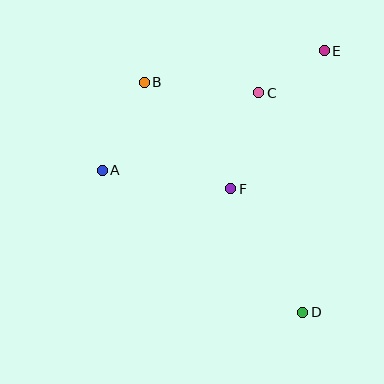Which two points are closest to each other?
Points C and E are closest to each other.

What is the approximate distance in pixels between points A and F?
The distance between A and F is approximately 130 pixels.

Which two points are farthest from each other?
Points B and D are farthest from each other.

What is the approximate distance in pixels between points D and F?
The distance between D and F is approximately 143 pixels.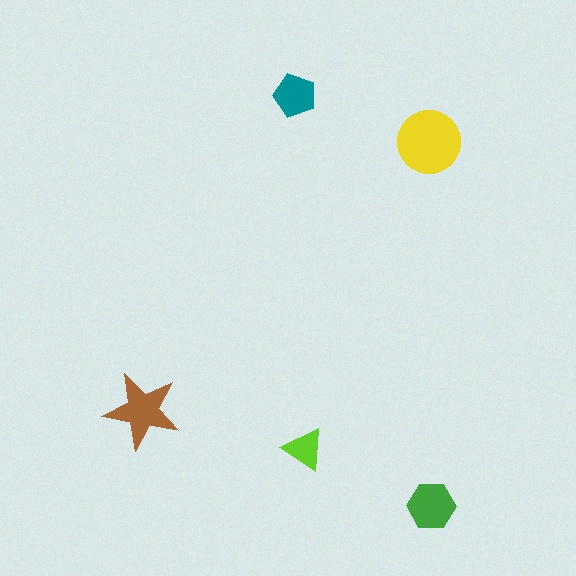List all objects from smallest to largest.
The lime triangle, the teal pentagon, the green hexagon, the brown star, the yellow circle.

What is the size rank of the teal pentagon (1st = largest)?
4th.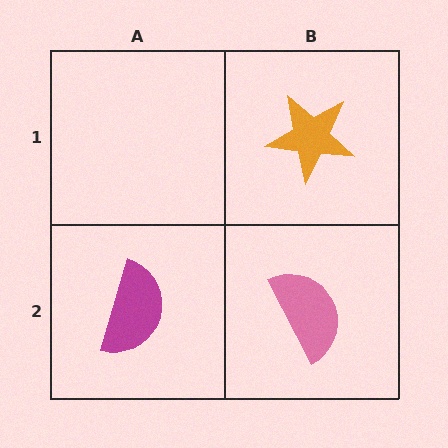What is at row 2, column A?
A magenta semicircle.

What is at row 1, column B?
An orange star.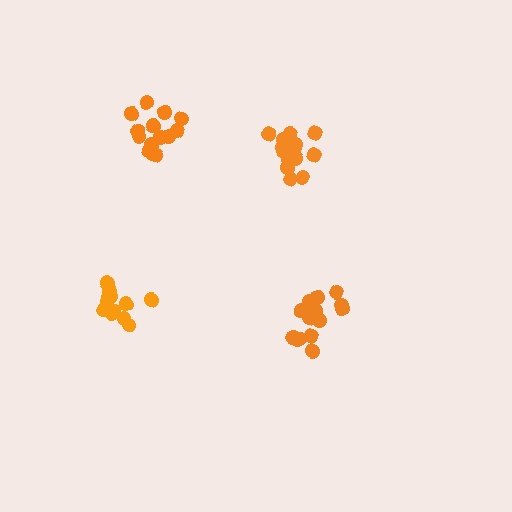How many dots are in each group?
Group 1: 13 dots, Group 2: 14 dots, Group 3: 15 dots, Group 4: 14 dots (56 total).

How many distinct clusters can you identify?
There are 4 distinct clusters.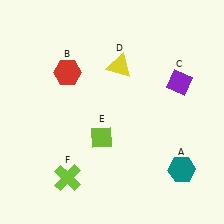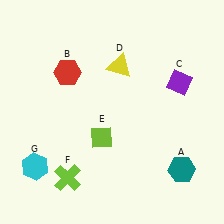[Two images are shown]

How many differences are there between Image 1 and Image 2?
There is 1 difference between the two images.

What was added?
A cyan hexagon (G) was added in Image 2.